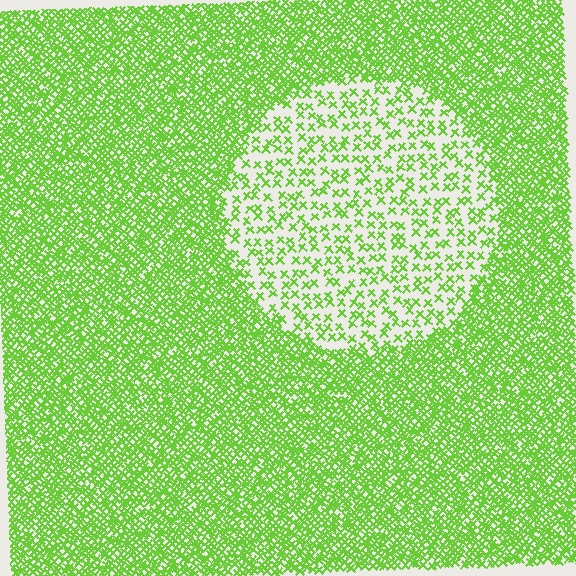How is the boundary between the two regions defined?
The boundary is defined by a change in element density (approximately 2.9x ratio). All elements are the same color, size, and shape.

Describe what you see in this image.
The image contains small lime elements arranged at two different densities. A circle-shaped region is visible where the elements are less densely packed than the surrounding area.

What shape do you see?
I see a circle.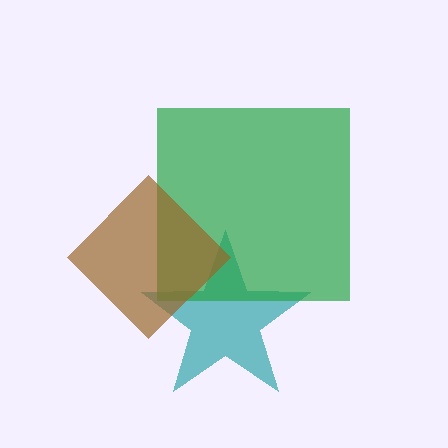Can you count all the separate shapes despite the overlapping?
Yes, there are 3 separate shapes.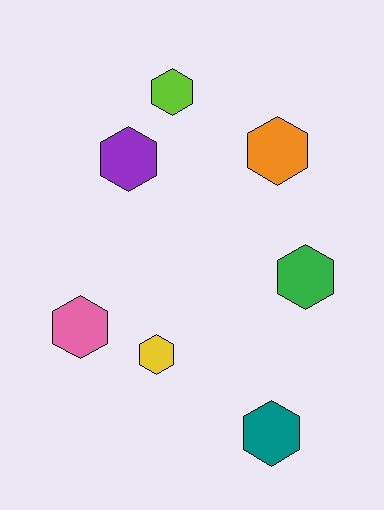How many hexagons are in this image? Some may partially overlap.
There are 7 hexagons.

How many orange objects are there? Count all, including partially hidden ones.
There is 1 orange object.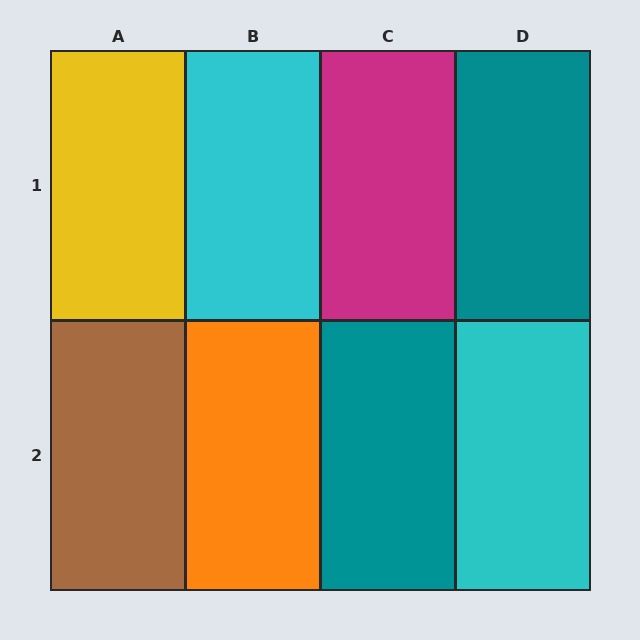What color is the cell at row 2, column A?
Brown.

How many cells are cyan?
2 cells are cyan.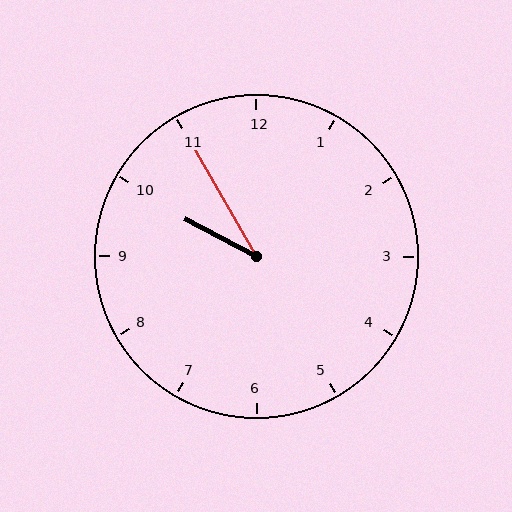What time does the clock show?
9:55.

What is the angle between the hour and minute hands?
Approximately 32 degrees.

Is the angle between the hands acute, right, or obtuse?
It is acute.